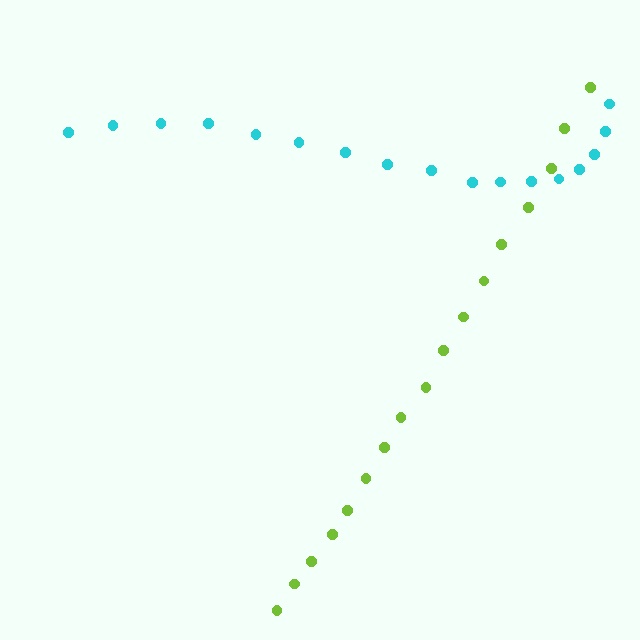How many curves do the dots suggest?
There are 2 distinct paths.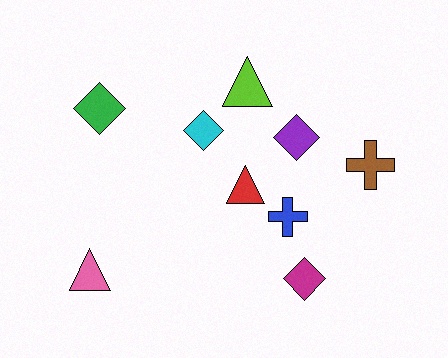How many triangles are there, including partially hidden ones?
There are 3 triangles.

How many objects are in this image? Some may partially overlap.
There are 9 objects.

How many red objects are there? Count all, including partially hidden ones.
There is 1 red object.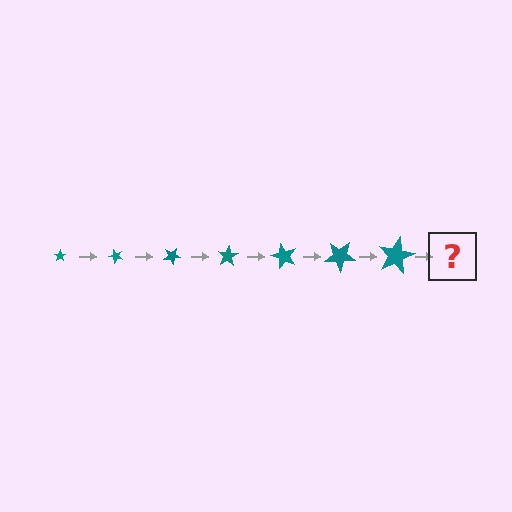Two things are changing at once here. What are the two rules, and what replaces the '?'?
The two rules are that the star grows larger each step and it rotates 50 degrees each step. The '?' should be a star, larger than the previous one and rotated 350 degrees from the start.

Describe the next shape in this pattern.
It should be a star, larger than the previous one and rotated 350 degrees from the start.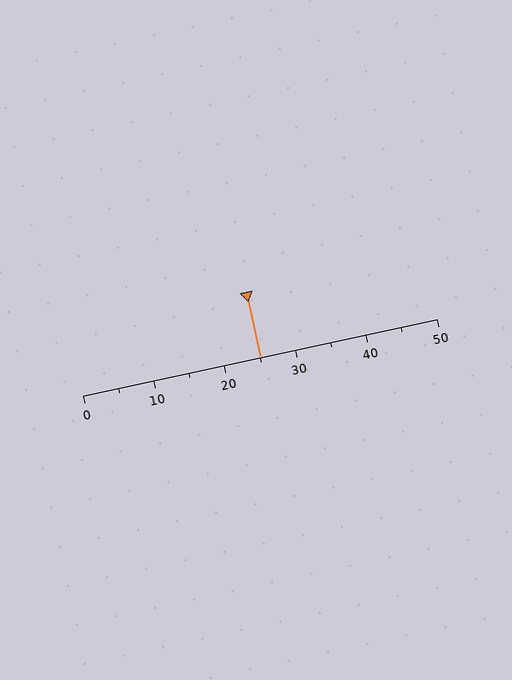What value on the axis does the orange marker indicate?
The marker indicates approximately 25.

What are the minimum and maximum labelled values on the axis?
The axis runs from 0 to 50.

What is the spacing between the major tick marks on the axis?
The major ticks are spaced 10 apart.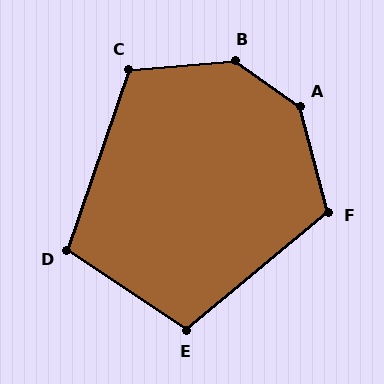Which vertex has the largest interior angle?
B, at approximately 141 degrees.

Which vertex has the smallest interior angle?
D, at approximately 105 degrees.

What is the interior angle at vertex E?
Approximately 107 degrees (obtuse).